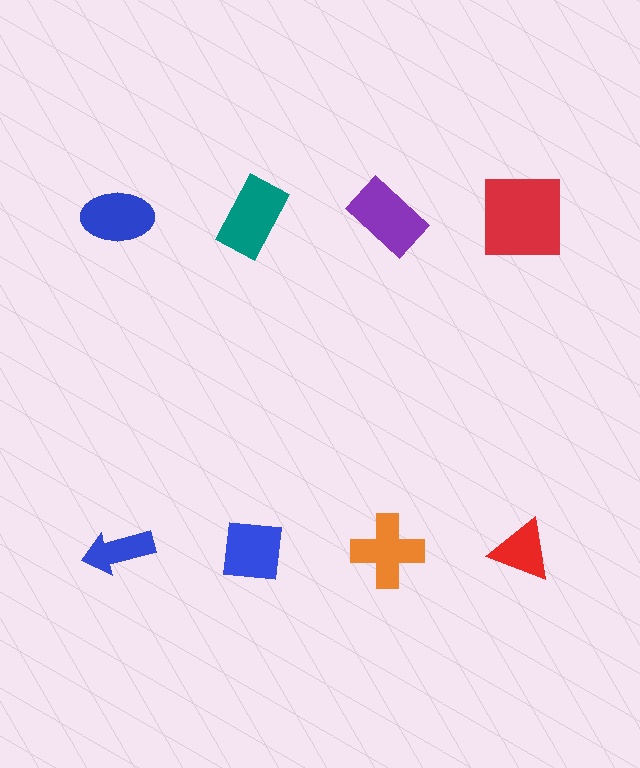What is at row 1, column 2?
A teal rectangle.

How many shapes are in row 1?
4 shapes.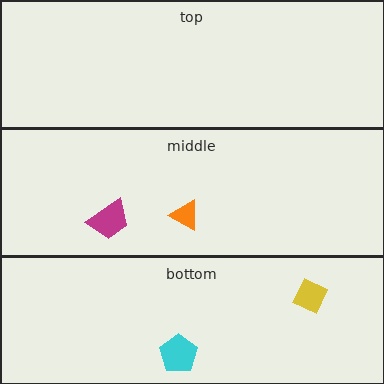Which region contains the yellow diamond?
The bottom region.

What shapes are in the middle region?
The magenta trapezoid, the orange triangle.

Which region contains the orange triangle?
The middle region.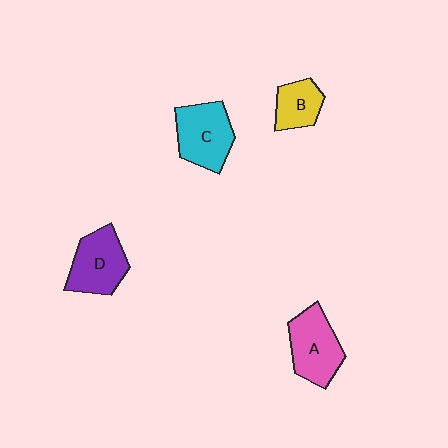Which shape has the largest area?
Shape C (cyan).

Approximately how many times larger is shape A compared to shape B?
Approximately 1.6 times.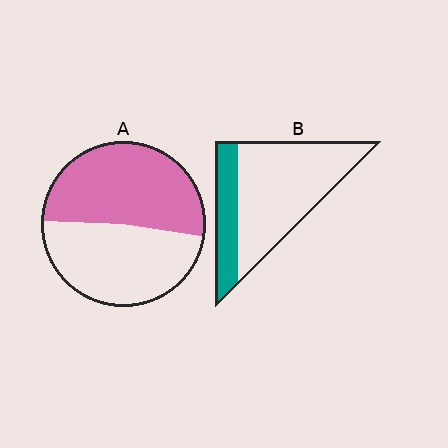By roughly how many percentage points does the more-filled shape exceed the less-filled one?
By roughly 25 percentage points (A over B).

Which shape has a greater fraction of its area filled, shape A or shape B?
Shape A.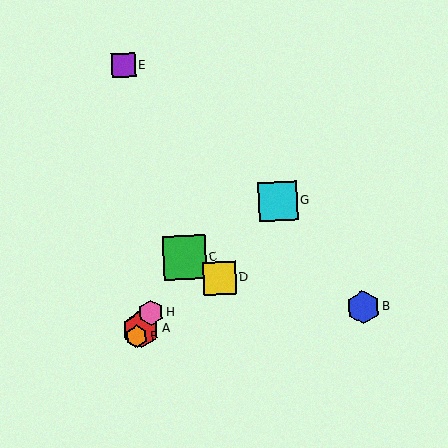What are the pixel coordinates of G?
Object G is at (278, 201).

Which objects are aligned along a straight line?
Objects A, C, F, H are aligned along a straight line.